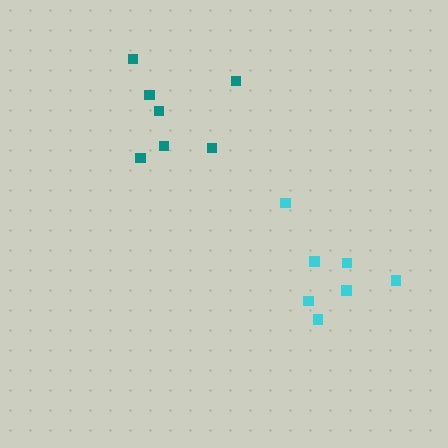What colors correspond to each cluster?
The clusters are colored: cyan, teal.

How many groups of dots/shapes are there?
There are 2 groups.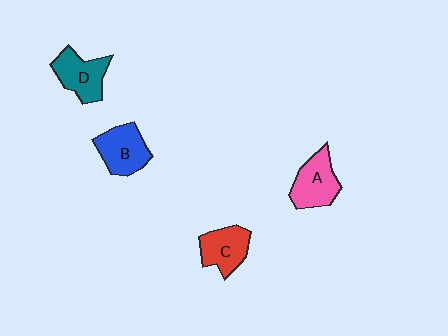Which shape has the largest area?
Shape B (blue).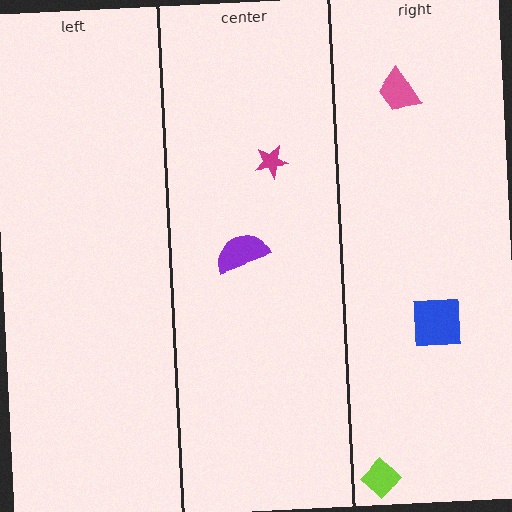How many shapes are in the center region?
2.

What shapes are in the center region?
The magenta star, the purple semicircle.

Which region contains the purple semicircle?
The center region.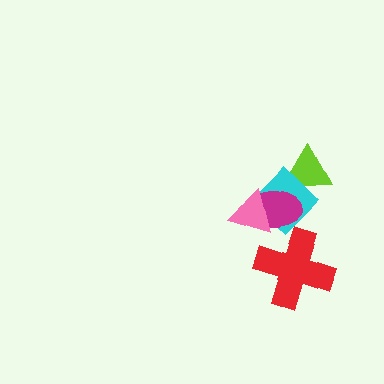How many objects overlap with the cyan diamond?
3 objects overlap with the cyan diamond.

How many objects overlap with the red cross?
0 objects overlap with the red cross.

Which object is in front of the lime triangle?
The cyan diamond is in front of the lime triangle.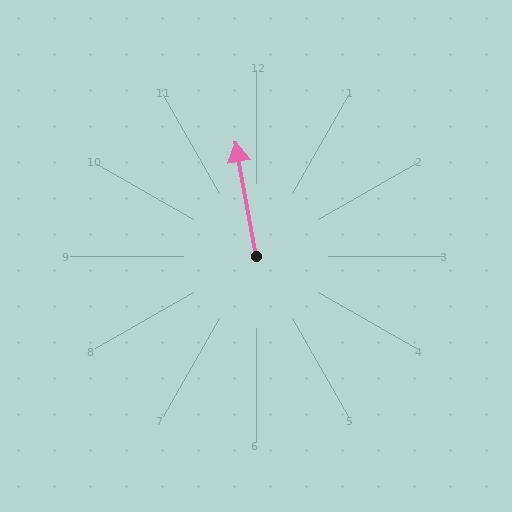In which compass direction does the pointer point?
North.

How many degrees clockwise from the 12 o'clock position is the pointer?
Approximately 350 degrees.